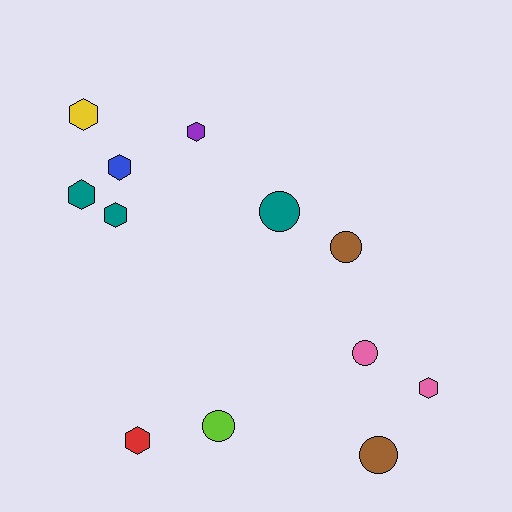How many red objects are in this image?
There is 1 red object.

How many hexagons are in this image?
There are 7 hexagons.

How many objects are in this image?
There are 12 objects.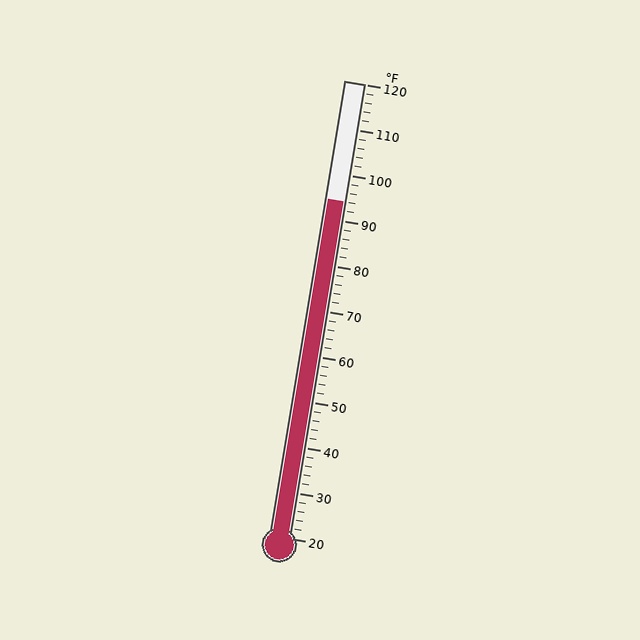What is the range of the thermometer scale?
The thermometer scale ranges from 20°F to 120°F.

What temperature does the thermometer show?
The thermometer shows approximately 94°F.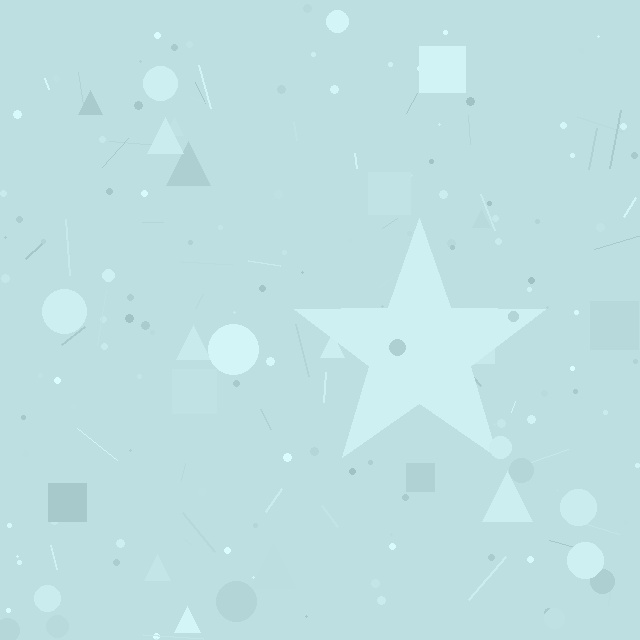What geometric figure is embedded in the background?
A star is embedded in the background.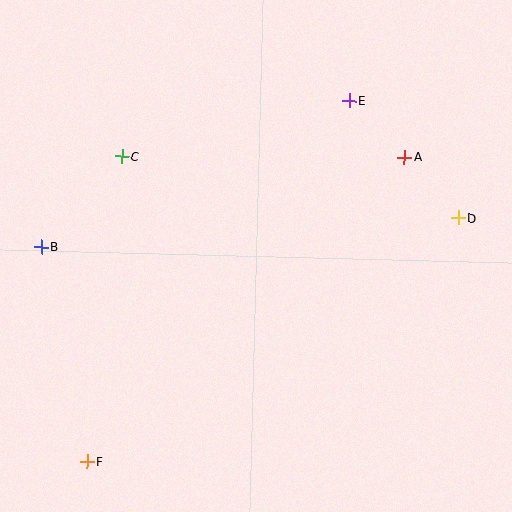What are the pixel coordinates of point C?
Point C is at (122, 156).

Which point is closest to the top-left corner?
Point C is closest to the top-left corner.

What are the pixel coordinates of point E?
Point E is at (349, 100).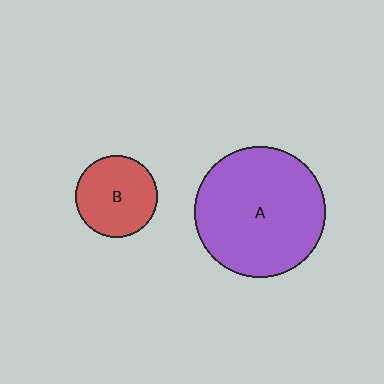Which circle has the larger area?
Circle A (purple).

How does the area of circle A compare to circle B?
Approximately 2.6 times.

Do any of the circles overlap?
No, none of the circles overlap.